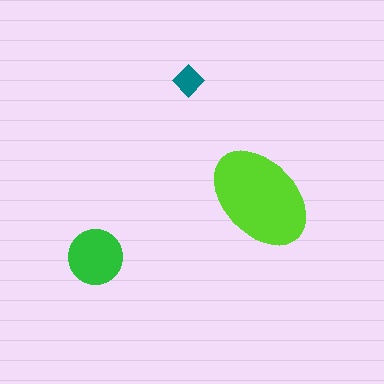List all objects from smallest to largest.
The teal diamond, the green circle, the lime ellipse.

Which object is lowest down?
The green circle is bottommost.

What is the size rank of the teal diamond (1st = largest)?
3rd.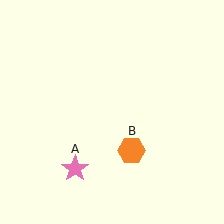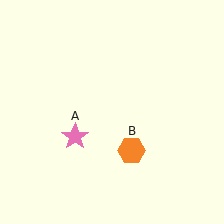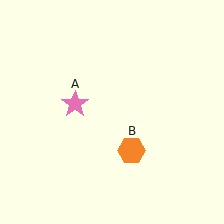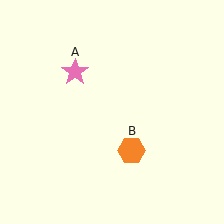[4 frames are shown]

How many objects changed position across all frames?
1 object changed position: pink star (object A).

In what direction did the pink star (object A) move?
The pink star (object A) moved up.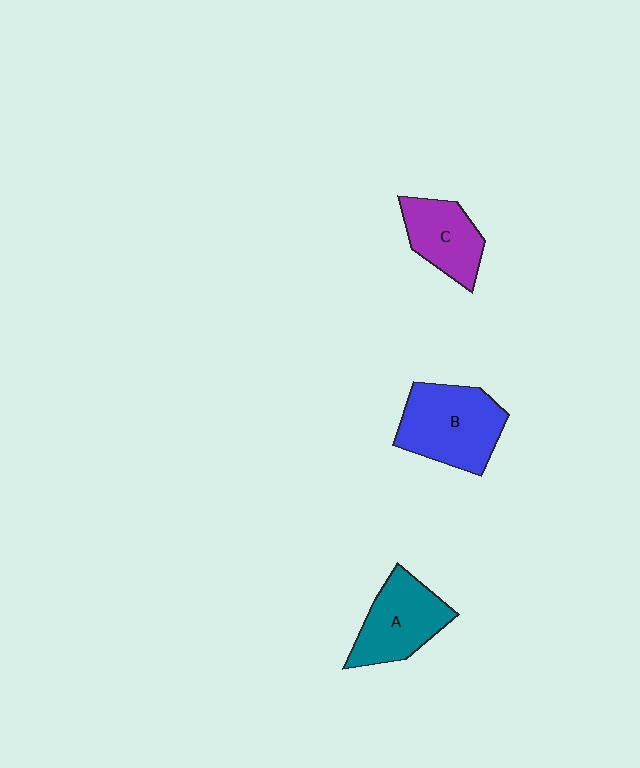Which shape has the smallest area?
Shape C (purple).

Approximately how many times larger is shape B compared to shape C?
Approximately 1.5 times.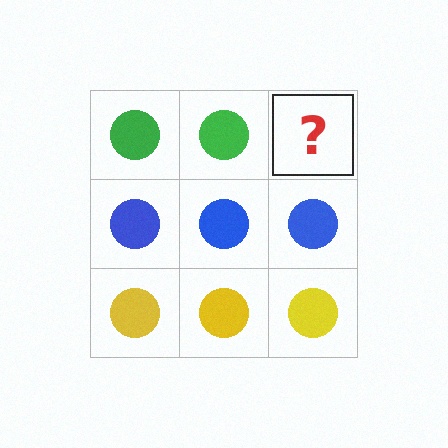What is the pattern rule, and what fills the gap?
The rule is that each row has a consistent color. The gap should be filled with a green circle.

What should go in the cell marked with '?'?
The missing cell should contain a green circle.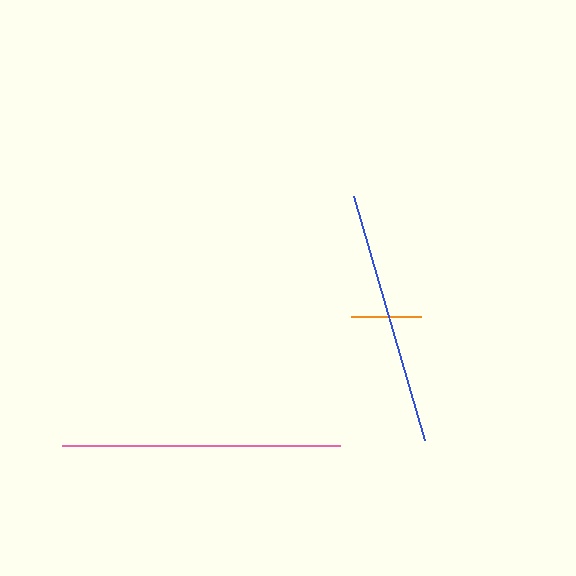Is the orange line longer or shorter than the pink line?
The pink line is longer than the orange line.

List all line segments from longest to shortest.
From longest to shortest: pink, blue, orange.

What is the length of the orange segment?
The orange segment is approximately 70 pixels long.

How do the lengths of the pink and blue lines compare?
The pink and blue lines are approximately the same length.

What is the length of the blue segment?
The blue segment is approximately 255 pixels long.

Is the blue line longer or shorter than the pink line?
The pink line is longer than the blue line.